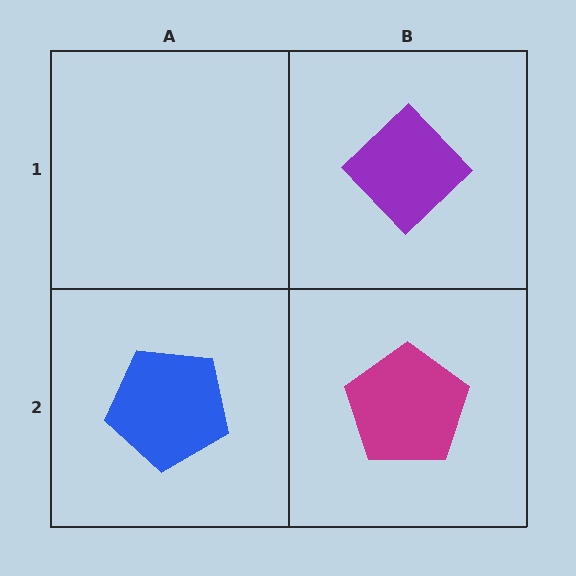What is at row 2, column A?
A blue pentagon.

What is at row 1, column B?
A purple diamond.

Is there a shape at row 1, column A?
No, that cell is empty.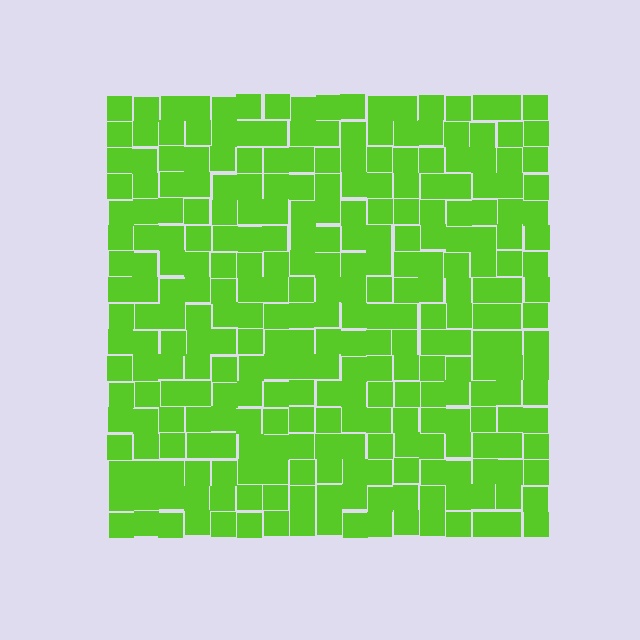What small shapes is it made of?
It is made of small squares.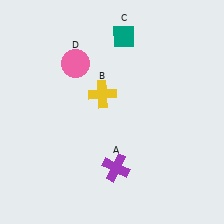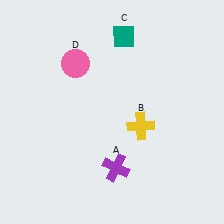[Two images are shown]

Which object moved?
The yellow cross (B) moved right.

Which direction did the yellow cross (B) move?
The yellow cross (B) moved right.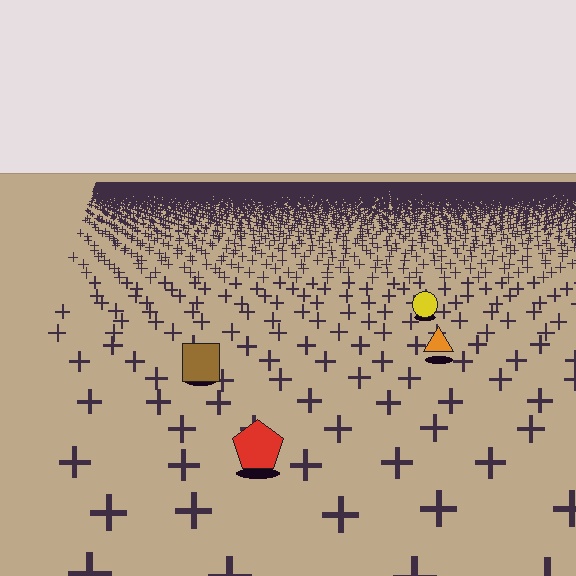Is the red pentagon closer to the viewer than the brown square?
Yes. The red pentagon is closer — you can tell from the texture gradient: the ground texture is coarser near it.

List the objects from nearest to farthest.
From nearest to farthest: the red pentagon, the brown square, the orange triangle, the yellow circle.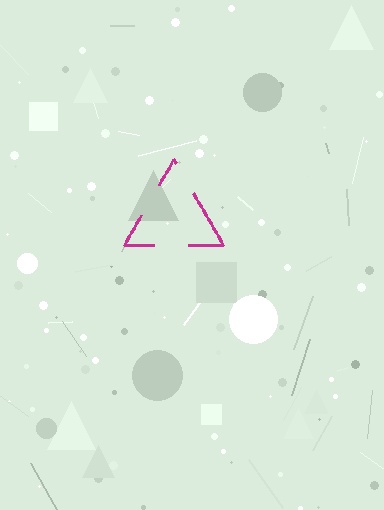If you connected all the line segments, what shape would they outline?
They would outline a triangle.